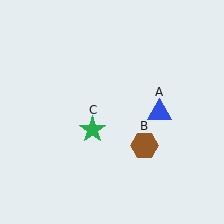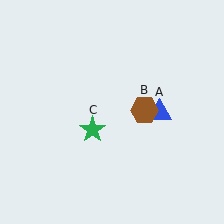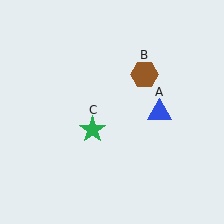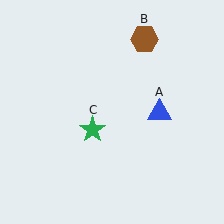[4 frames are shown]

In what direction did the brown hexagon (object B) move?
The brown hexagon (object B) moved up.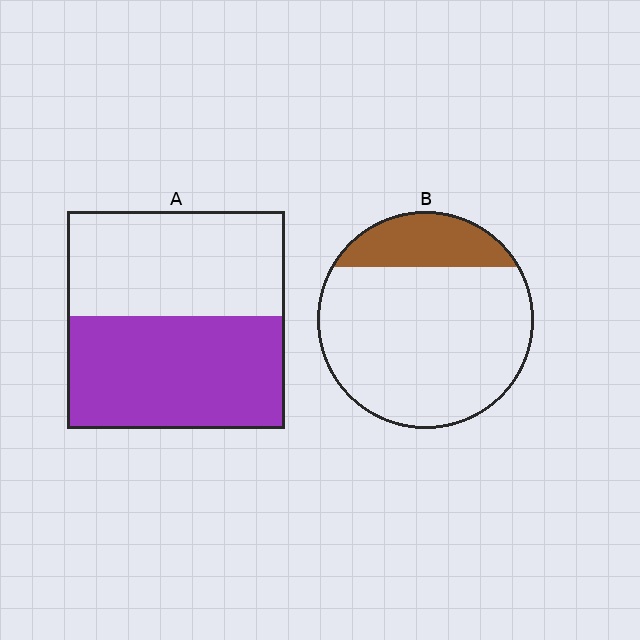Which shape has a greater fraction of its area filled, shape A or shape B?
Shape A.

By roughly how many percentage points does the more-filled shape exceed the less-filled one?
By roughly 30 percentage points (A over B).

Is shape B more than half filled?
No.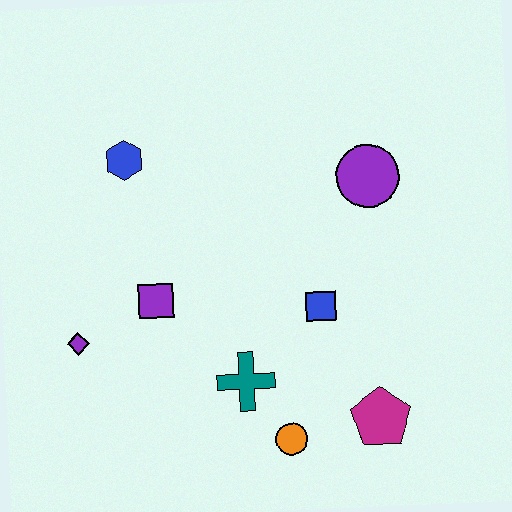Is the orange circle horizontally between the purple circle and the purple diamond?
Yes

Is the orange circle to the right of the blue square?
No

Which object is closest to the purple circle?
The blue square is closest to the purple circle.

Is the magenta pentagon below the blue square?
Yes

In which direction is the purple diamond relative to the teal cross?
The purple diamond is to the left of the teal cross.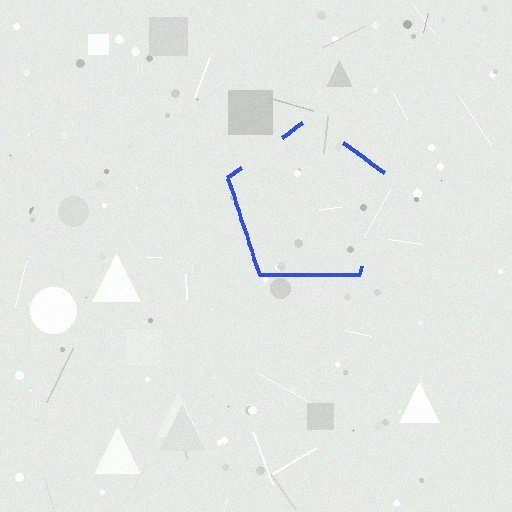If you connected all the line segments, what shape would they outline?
They would outline a pentagon.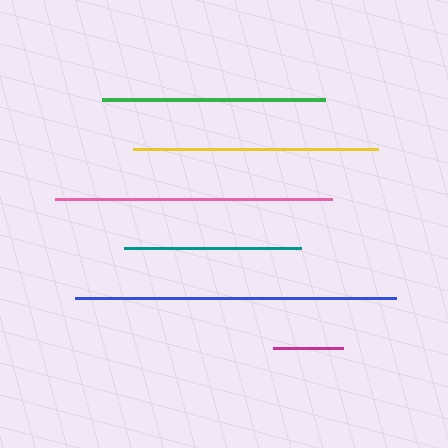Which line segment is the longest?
The blue line is the longest at approximately 321 pixels.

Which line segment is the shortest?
The magenta line is the shortest at approximately 70 pixels.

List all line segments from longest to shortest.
From longest to shortest: blue, pink, yellow, green, teal, magenta.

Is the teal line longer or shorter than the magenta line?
The teal line is longer than the magenta line.